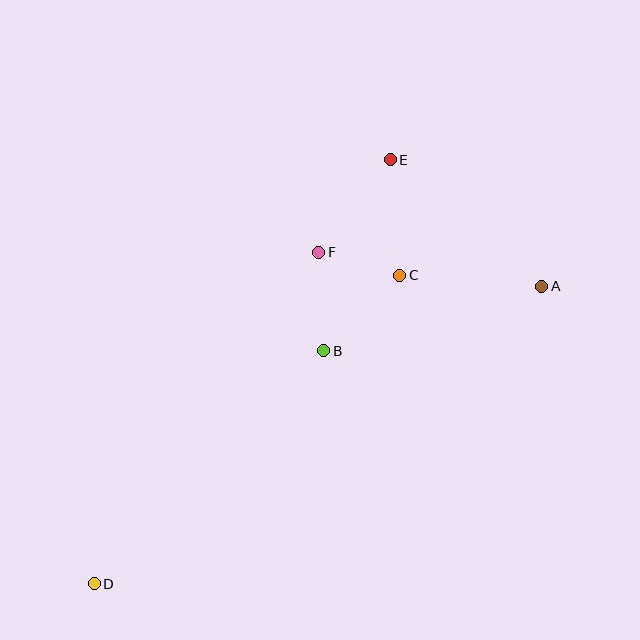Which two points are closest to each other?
Points C and F are closest to each other.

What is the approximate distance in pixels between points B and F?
The distance between B and F is approximately 99 pixels.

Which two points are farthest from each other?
Points A and D are farthest from each other.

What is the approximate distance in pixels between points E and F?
The distance between E and F is approximately 117 pixels.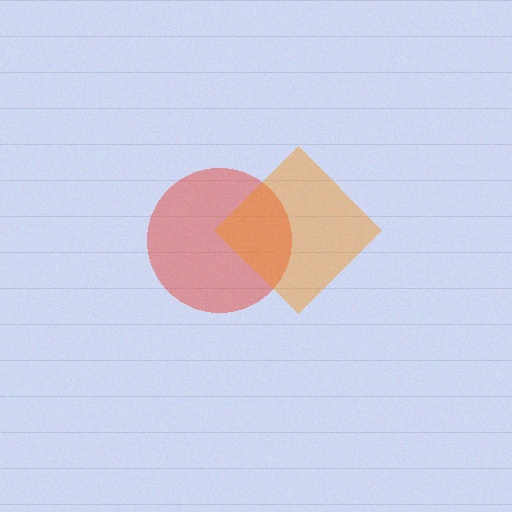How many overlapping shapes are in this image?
There are 2 overlapping shapes in the image.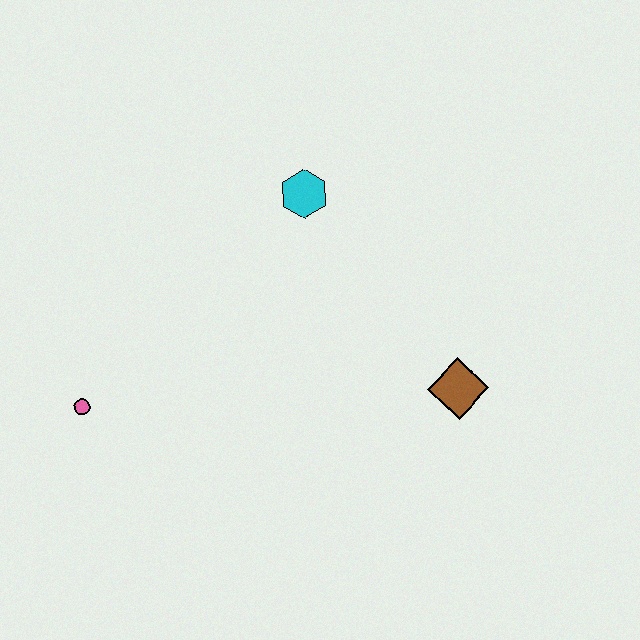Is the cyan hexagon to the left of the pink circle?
No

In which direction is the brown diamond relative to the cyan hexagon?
The brown diamond is below the cyan hexagon.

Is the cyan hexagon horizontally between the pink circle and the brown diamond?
Yes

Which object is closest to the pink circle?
The cyan hexagon is closest to the pink circle.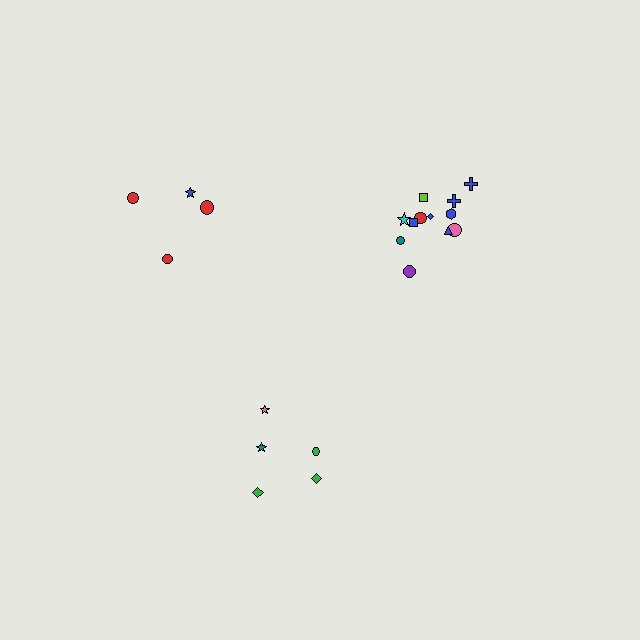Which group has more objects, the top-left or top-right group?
The top-right group.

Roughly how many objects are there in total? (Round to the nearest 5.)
Roughly 20 objects in total.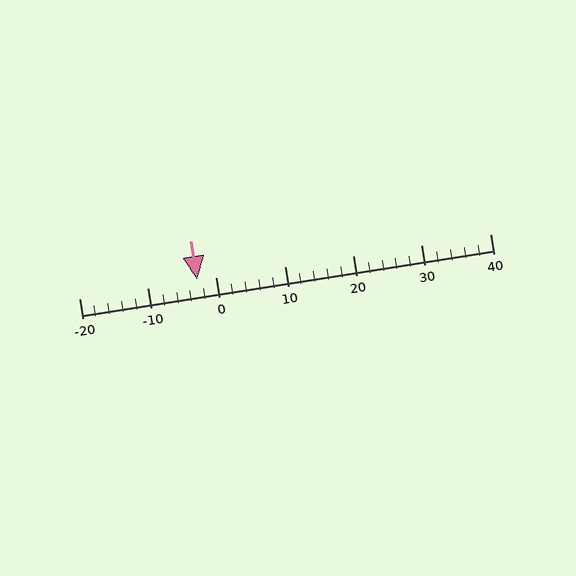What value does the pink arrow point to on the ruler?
The pink arrow points to approximately -3.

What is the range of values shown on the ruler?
The ruler shows values from -20 to 40.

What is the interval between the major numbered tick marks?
The major tick marks are spaced 10 units apart.